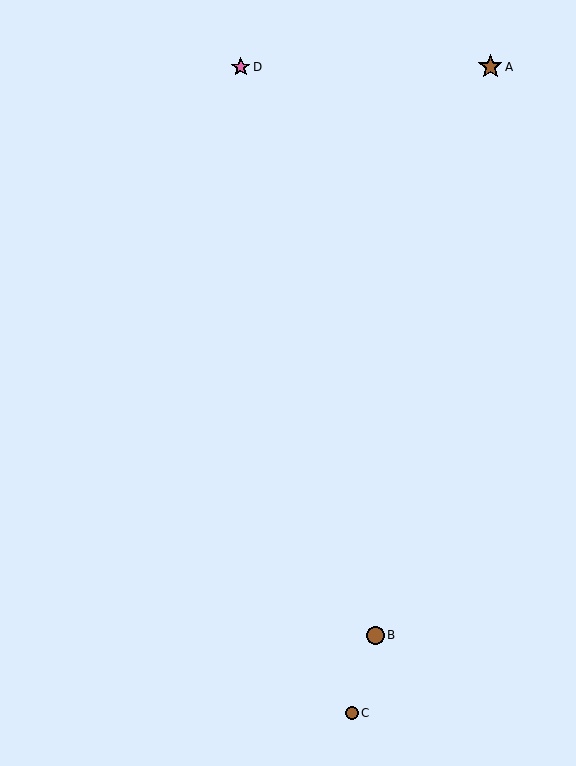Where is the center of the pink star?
The center of the pink star is at (241, 67).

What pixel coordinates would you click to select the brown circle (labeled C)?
Click at (352, 713) to select the brown circle C.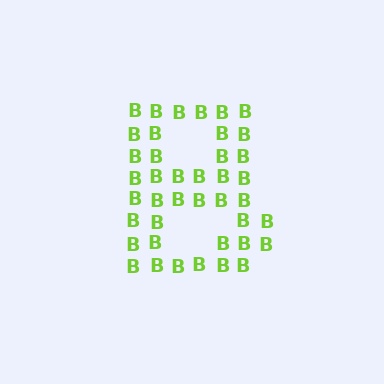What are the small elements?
The small elements are letter B's.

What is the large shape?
The large shape is the letter B.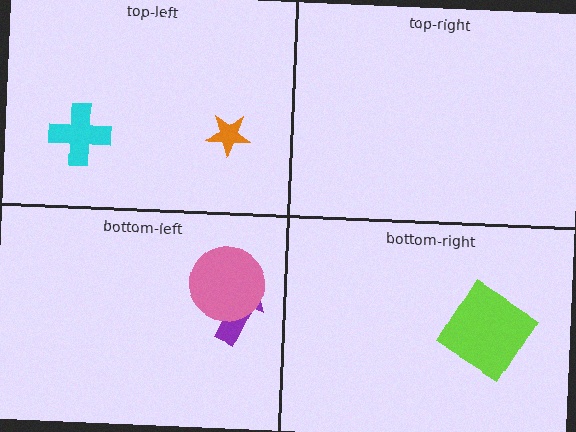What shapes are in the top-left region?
The orange star, the cyan cross.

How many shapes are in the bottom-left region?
2.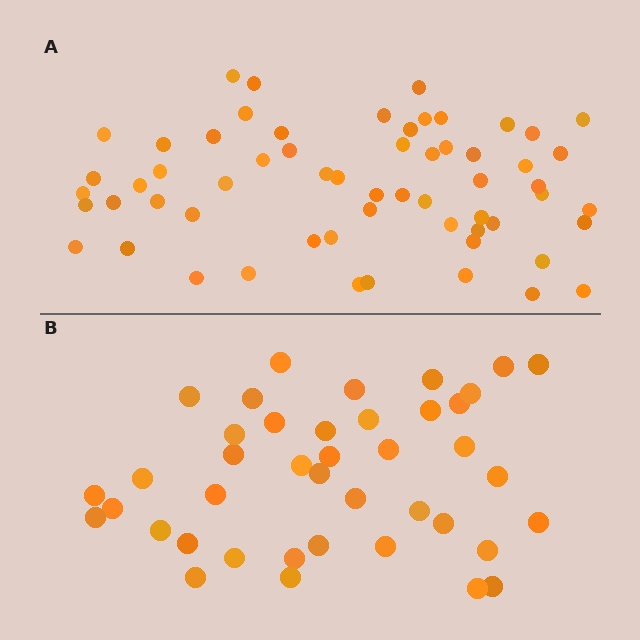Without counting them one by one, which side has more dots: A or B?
Region A (the top region) has more dots.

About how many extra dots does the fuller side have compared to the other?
Region A has approximately 20 more dots than region B.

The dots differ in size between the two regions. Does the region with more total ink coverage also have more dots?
No. Region B has more total ink coverage because its dots are larger, but region A actually contains more individual dots. Total area can be misleading — the number of items is what matters here.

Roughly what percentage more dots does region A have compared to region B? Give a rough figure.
About 45% more.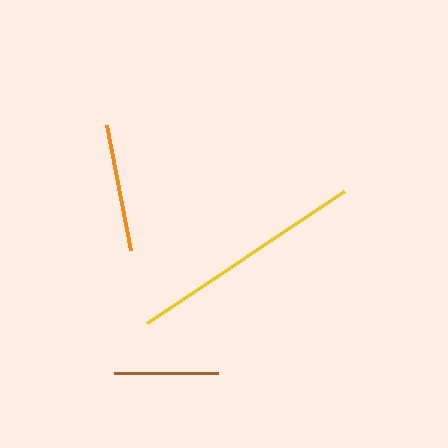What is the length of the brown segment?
The brown segment is approximately 105 pixels long.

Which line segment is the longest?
The yellow line is the longest at approximately 238 pixels.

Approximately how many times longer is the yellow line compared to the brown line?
The yellow line is approximately 2.3 times the length of the brown line.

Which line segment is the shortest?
The brown line is the shortest at approximately 105 pixels.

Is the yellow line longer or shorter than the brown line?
The yellow line is longer than the brown line.